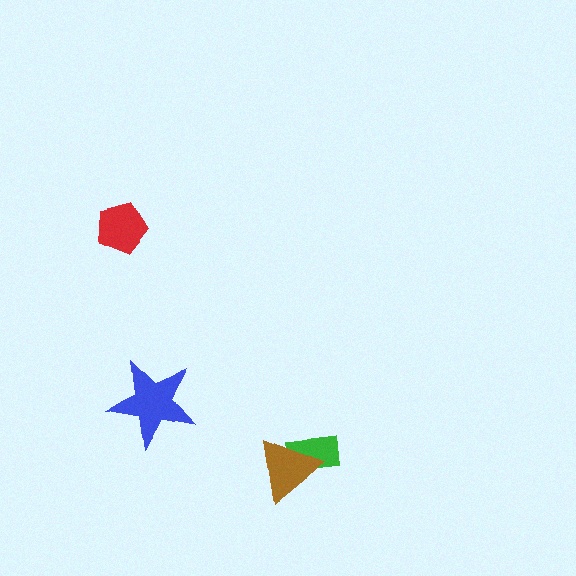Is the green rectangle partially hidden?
Yes, it is partially covered by another shape.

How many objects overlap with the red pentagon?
0 objects overlap with the red pentagon.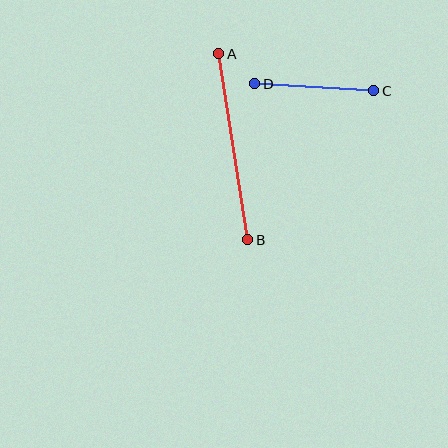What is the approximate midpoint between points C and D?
The midpoint is at approximately (314, 87) pixels.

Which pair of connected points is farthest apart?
Points A and B are farthest apart.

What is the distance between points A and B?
The distance is approximately 188 pixels.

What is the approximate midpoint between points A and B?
The midpoint is at approximately (233, 147) pixels.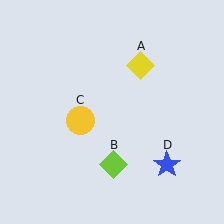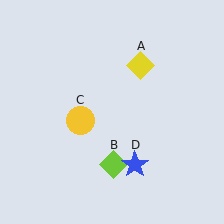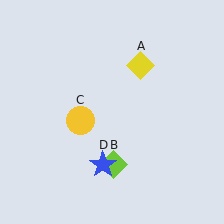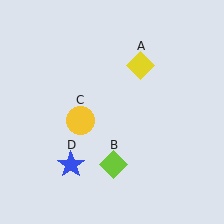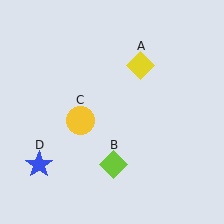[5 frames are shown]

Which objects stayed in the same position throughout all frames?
Yellow diamond (object A) and lime diamond (object B) and yellow circle (object C) remained stationary.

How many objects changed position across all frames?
1 object changed position: blue star (object D).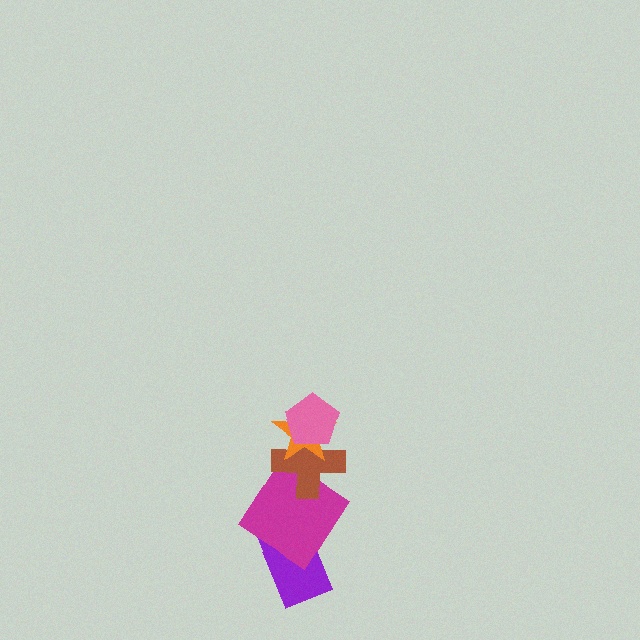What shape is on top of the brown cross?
The orange star is on top of the brown cross.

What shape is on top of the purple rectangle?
The magenta diamond is on top of the purple rectangle.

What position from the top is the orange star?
The orange star is 2nd from the top.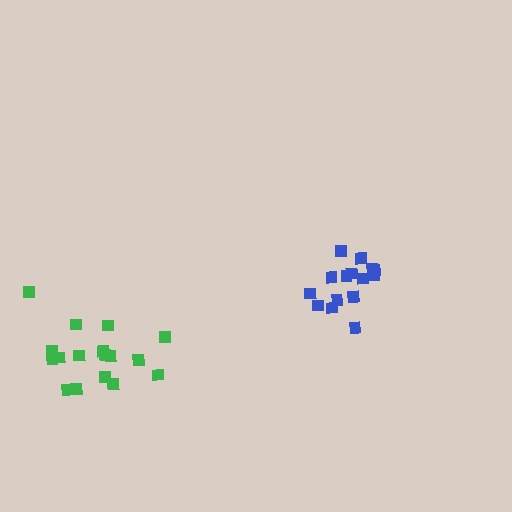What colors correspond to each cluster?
The clusters are colored: green, blue.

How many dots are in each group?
Group 1: 17 dots, Group 2: 15 dots (32 total).